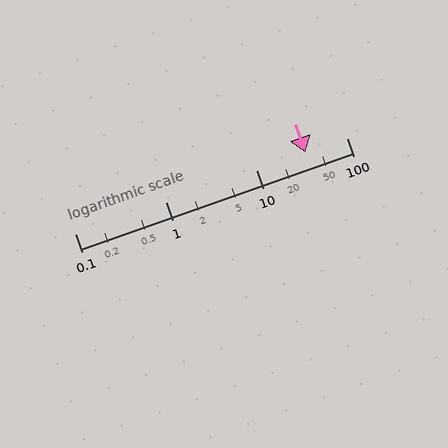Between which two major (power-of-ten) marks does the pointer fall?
The pointer is between 10 and 100.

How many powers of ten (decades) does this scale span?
The scale spans 3 decades, from 0.1 to 100.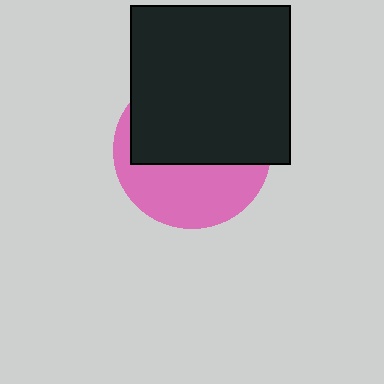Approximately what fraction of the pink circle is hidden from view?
Roughly 58% of the pink circle is hidden behind the black square.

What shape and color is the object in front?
The object in front is a black square.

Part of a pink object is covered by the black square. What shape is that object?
It is a circle.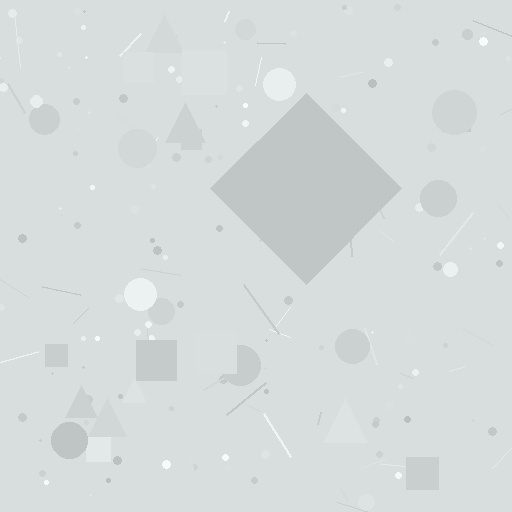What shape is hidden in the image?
A diamond is hidden in the image.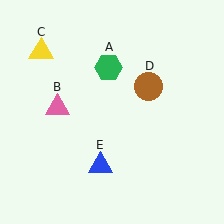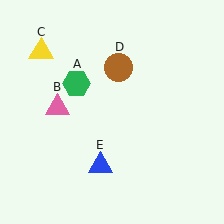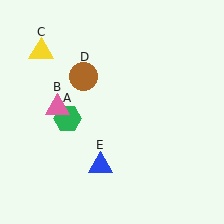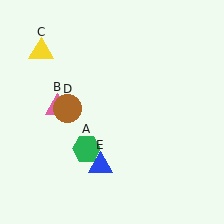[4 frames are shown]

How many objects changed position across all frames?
2 objects changed position: green hexagon (object A), brown circle (object D).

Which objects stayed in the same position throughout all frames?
Pink triangle (object B) and yellow triangle (object C) and blue triangle (object E) remained stationary.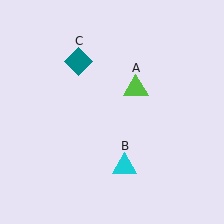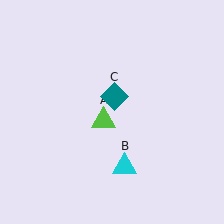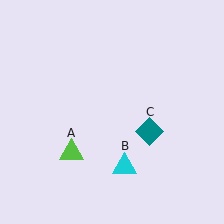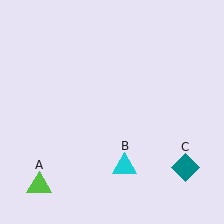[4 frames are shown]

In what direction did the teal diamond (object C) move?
The teal diamond (object C) moved down and to the right.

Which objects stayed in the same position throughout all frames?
Cyan triangle (object B) remained stationary.